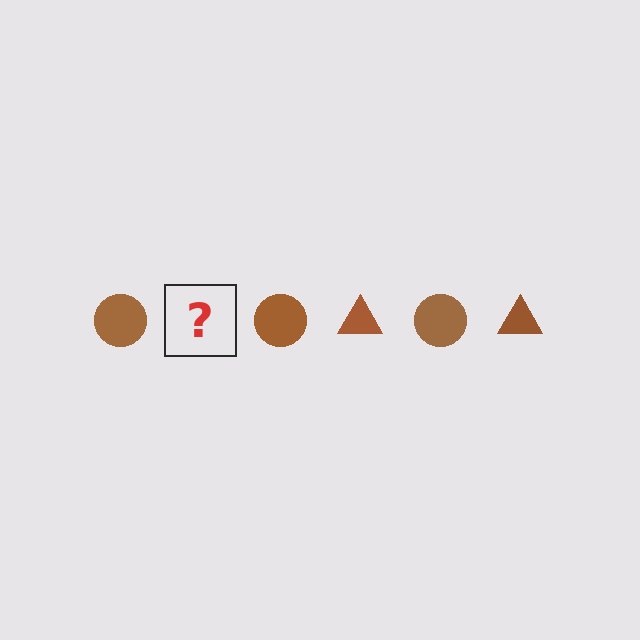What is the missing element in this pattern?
The missing element is a brown triangle.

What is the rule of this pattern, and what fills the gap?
The rule is that the pattern cycles through circle, triangle shapes in brown. The gap should be filled with a brown triangle.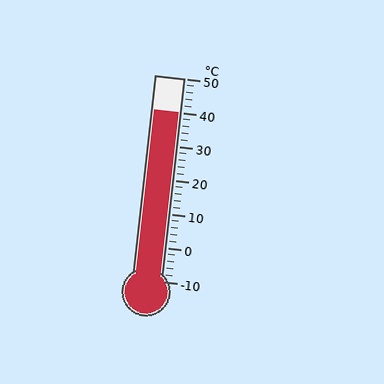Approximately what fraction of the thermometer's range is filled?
The thermometer is filled to approximately 85% of its range.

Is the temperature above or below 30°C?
The temperature is above 30°C.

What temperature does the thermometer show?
The thermometer shows approximately 40°C.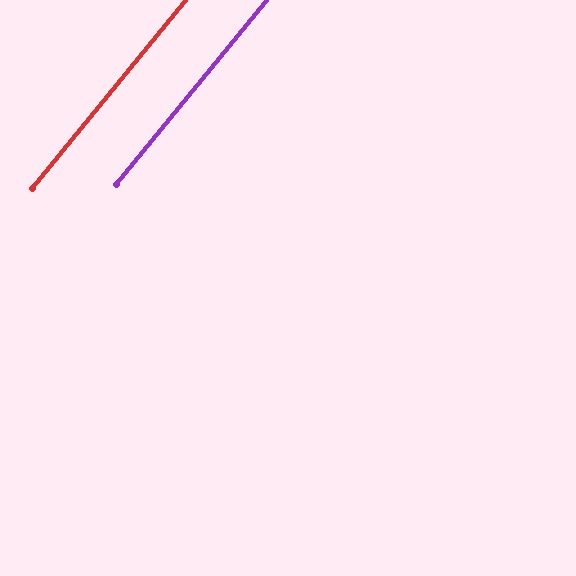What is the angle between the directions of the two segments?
Approximately 0 degrees.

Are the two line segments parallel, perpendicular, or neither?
Parallel — their directions differ by only 0.0°.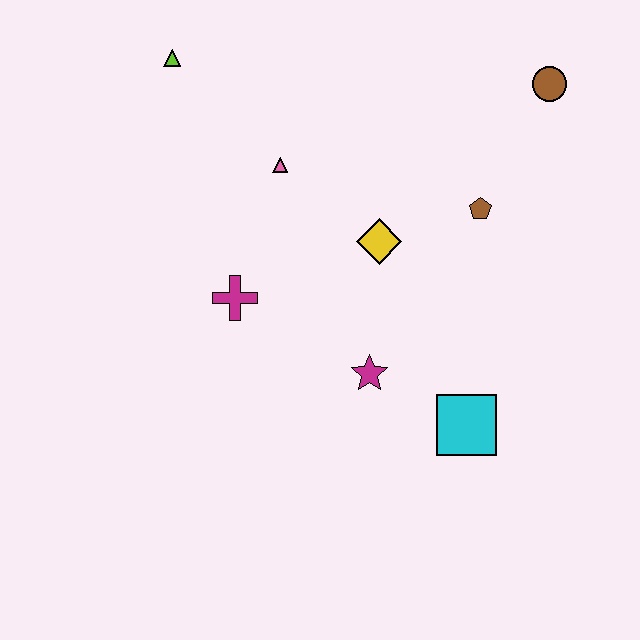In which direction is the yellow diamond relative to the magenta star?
The yellow diamond is above the magenta star.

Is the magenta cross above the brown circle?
No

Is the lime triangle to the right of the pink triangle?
No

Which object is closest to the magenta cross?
The pink triangle is closest to the magenta cross.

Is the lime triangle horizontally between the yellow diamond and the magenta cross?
No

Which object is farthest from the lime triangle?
The cyan square is farthest from the lime triangle.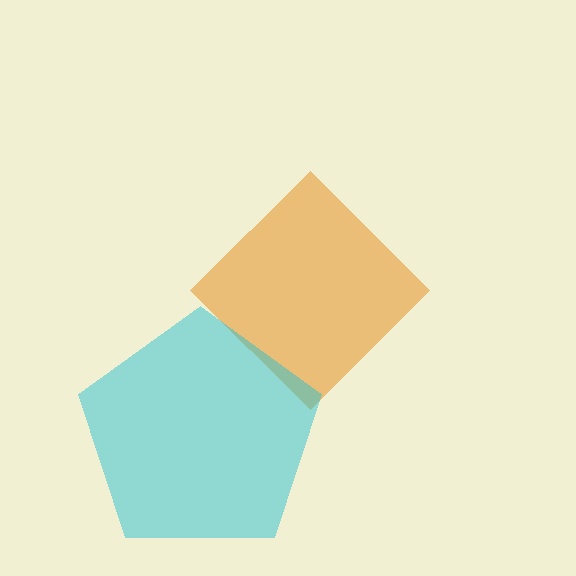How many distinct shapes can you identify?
There are 2 distinct shapes: an orange diamond, a cyan pentagon.